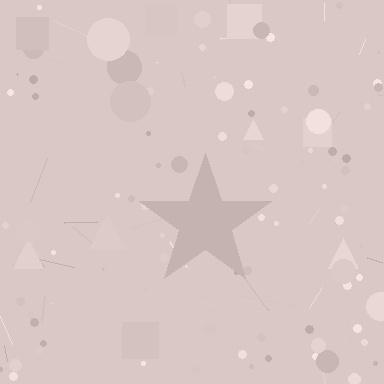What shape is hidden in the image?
A star is hidden in the image.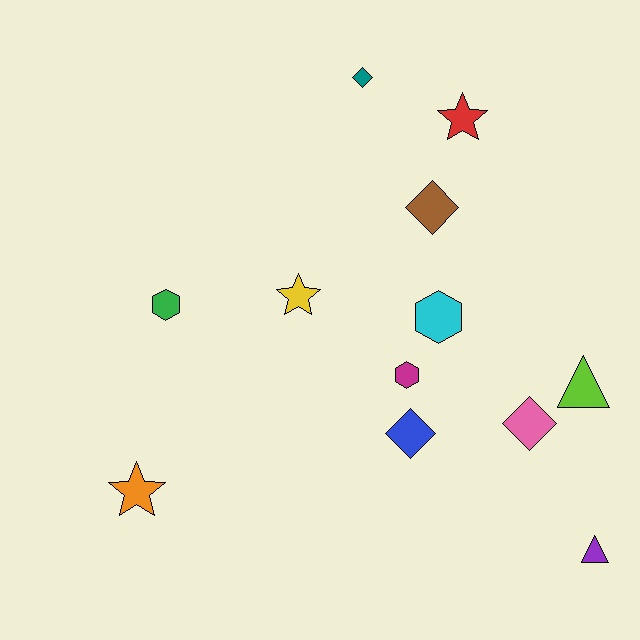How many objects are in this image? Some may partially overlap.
There are 12 objects.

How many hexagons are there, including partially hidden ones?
There are 3 hexagons.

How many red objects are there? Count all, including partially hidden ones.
There is 1 red object.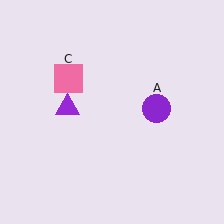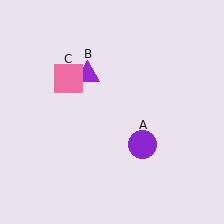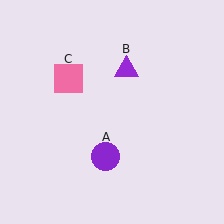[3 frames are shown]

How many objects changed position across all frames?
2 objects changed position: purple circle (object A), purple triangle (object B).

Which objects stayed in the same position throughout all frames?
Pink square (object C) remained stationary.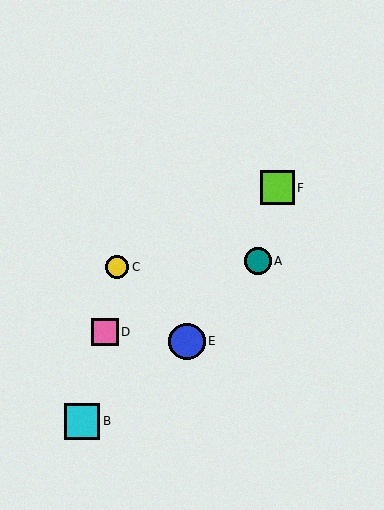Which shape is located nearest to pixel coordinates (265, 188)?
The lime square (labeled F) at (277, 188) is nearest to that location.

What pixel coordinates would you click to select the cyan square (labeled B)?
Click at (82, 421) to select the cyan square B.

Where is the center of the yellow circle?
The center of the yellow circle is at (117, 267).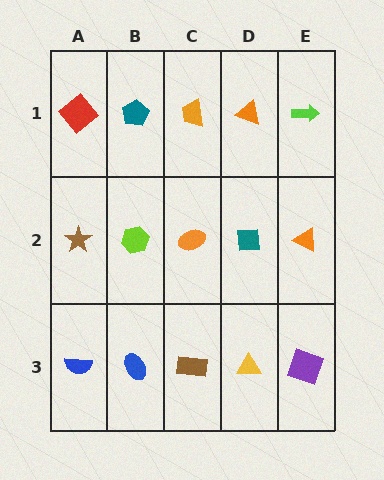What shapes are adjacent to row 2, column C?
An orange trapezoid (row 1, column C), a brown rectangle (row 3, column C), a lime hexagon (row 2, column B), a teal square (row 2, column D).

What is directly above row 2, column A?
A red diamond.